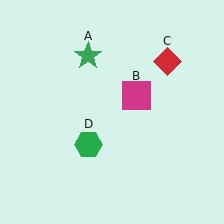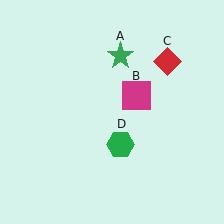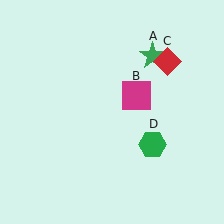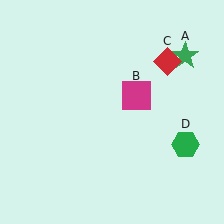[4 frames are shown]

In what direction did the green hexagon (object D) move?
The green hexagon (object D) moved right.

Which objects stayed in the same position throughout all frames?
Magenta square (object B) and red diamond (object C) remained stationary.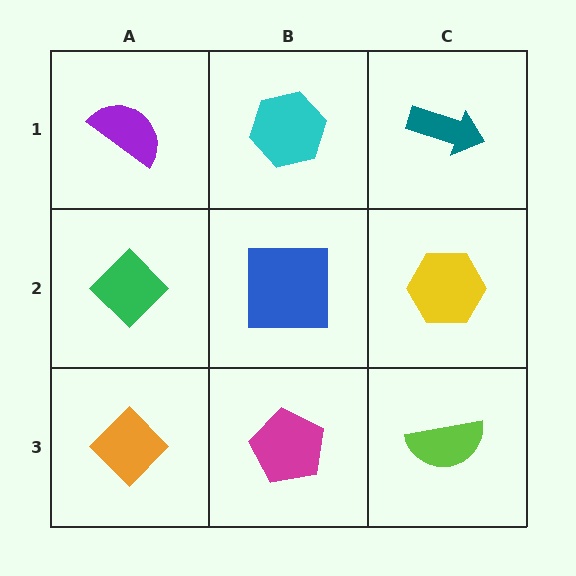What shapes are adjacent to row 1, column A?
A green diamond (row 2, column A), a cyan hexagon (row 1, column B).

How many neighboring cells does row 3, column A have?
2.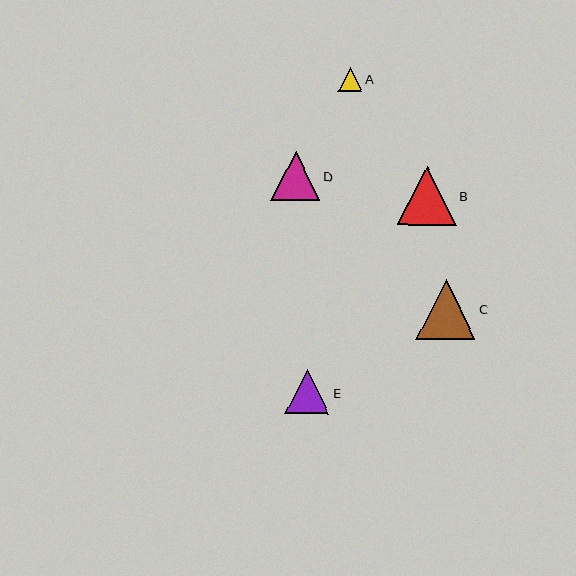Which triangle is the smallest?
Triangle A is the smallest with a size of approximately 24 pixels.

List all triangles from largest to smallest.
From largest to smallest: C, B, D, E, A.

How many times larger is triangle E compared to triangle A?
Triangle E is approximately 1.8 times the size of triangle A.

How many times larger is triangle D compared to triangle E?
Triangle D is approximately 1.1 times the size of triangle E.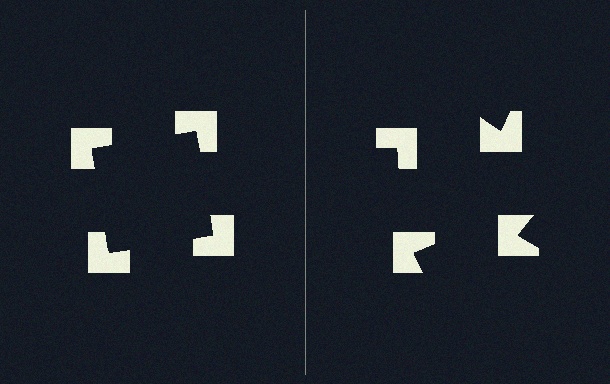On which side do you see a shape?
An illusory square appears on the left side. On the right side the wedge cuts are rotated, so no coherent shape forms.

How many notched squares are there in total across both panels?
8 — 4 on each side.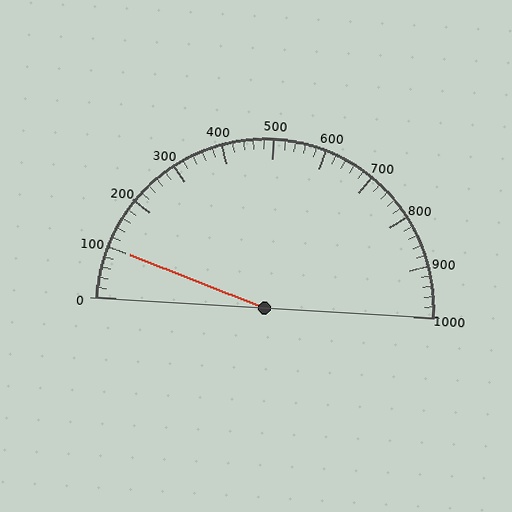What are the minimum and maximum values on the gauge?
The gauge ranges from 0 to 1000.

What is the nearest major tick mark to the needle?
The nearest major tick mark is 100.